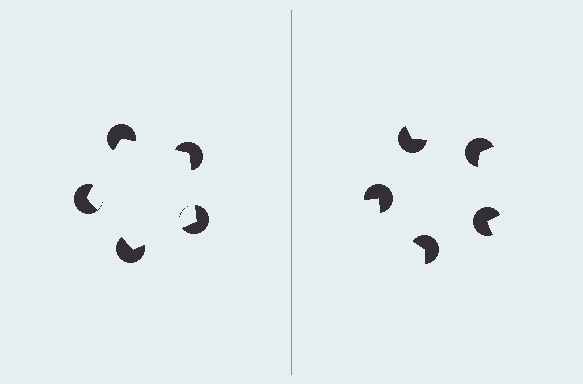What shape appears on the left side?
An illusory pentagon.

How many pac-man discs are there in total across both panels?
10 — 5 on each side.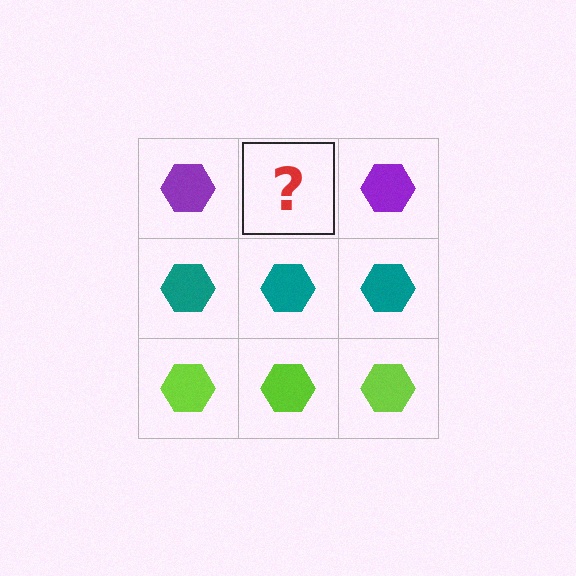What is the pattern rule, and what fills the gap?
The rule is that each row has a consistent color. The gap should be filled with a purple hexagon.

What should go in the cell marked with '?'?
The missing cell should contain a purple hexagon.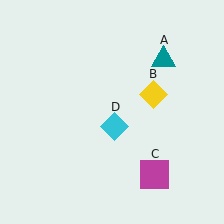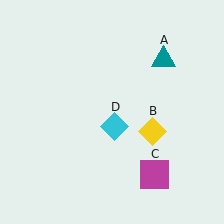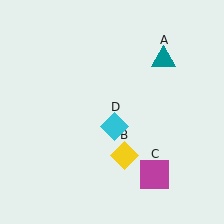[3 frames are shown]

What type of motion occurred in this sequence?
The yellow diamond (object B) rotated clockwise around the center of the scene.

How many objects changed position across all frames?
1 object changed position: yellow diamond (object B).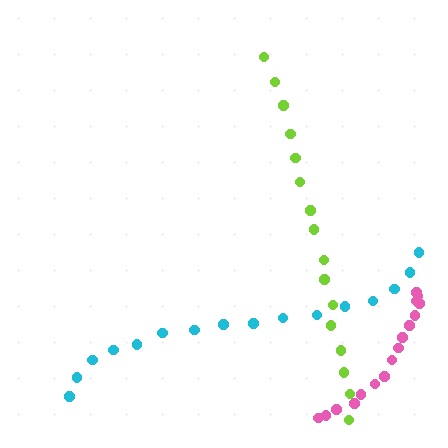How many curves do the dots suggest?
There are 3 distinct paths.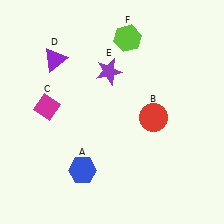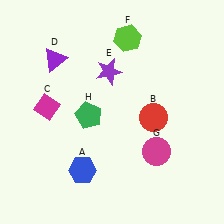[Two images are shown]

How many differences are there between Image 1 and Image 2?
There are 2 differences between the two images.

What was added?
A magenta circle (G), a green pentagon (H) were added in Image 2.